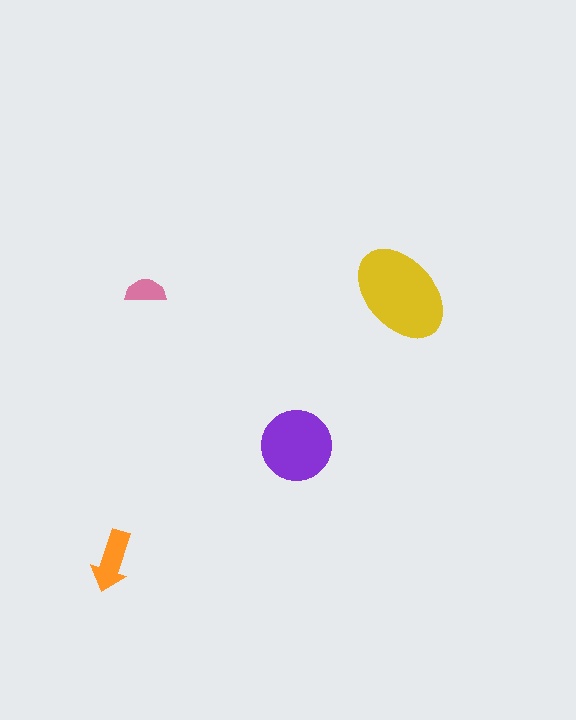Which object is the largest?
The yellow ellipse.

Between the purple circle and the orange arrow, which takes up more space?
The purple circle.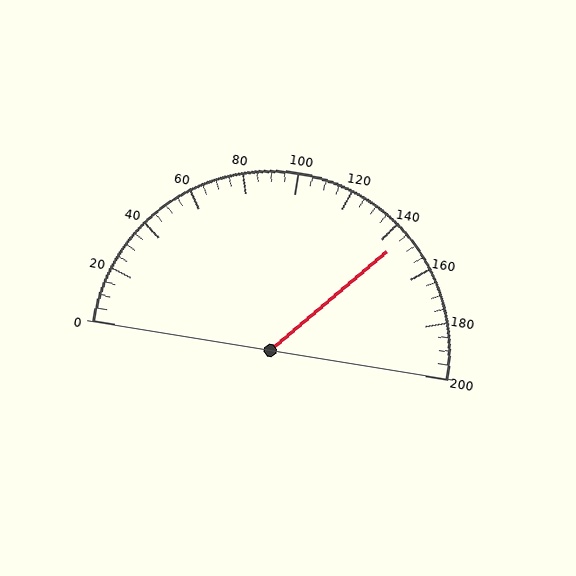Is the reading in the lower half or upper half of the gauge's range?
The reading is in the upper half of the range (0 to 200).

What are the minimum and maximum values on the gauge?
The gauge ranges from 0 to 200.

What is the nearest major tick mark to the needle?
The nearest major tick mark is 140.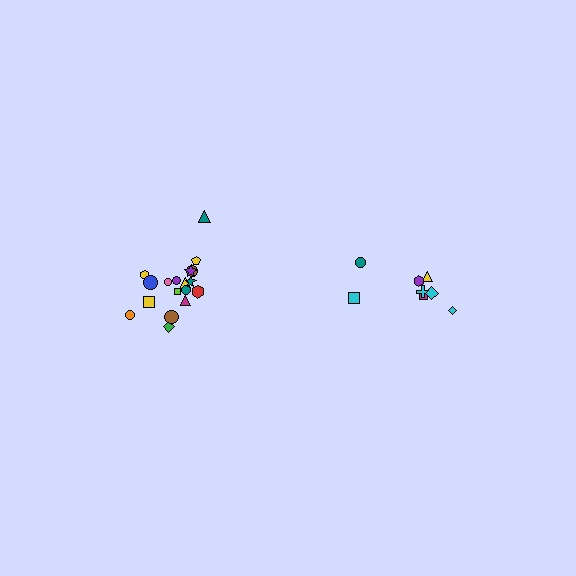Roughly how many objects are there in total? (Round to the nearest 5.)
Roughly 25 objects in total.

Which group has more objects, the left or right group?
The left group.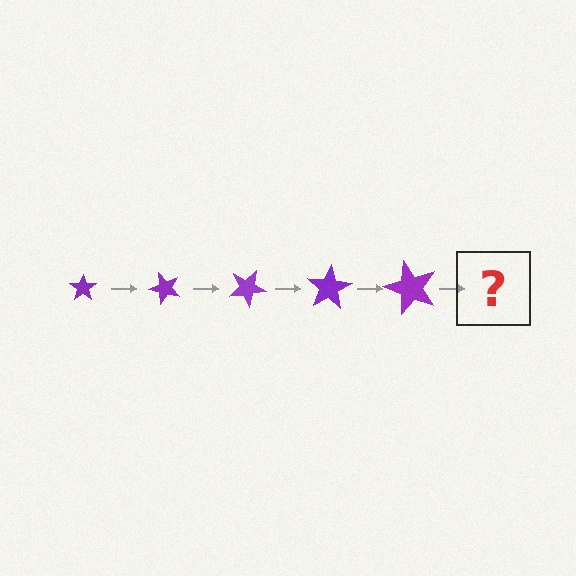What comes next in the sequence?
The next element should be a star, larger than the previous one and rotated 250 degrees from the start.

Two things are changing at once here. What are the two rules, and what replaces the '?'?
The two rules are that the star grows larger each step and it rotates 50 degrees each step. The '?' should be a star, larger than the previous one and rotated 250 degrees from the start.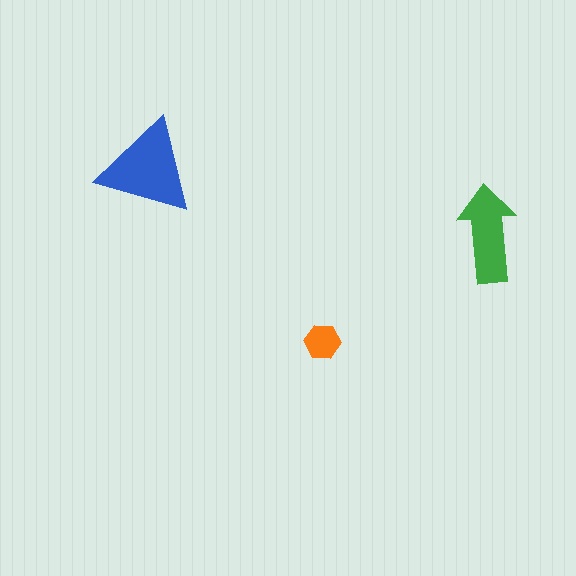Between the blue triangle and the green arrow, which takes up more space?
The blue triangle.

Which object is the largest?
The blue triangle.